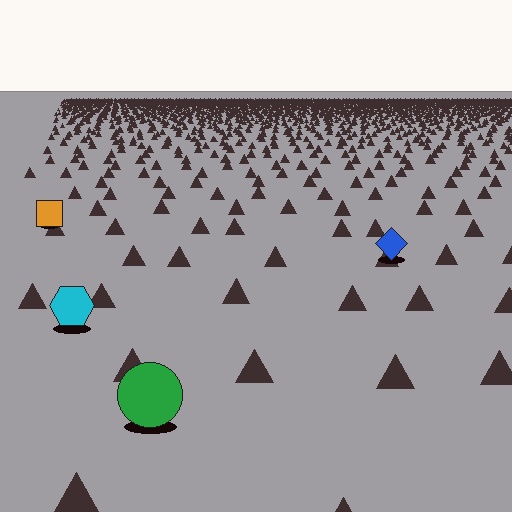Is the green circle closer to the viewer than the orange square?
Yes. The green circle is closer — you can tell from the texture gradient: the ground texture is coarser near it.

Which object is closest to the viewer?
The green circle is closest. The texture marks near it are larger and more spread out.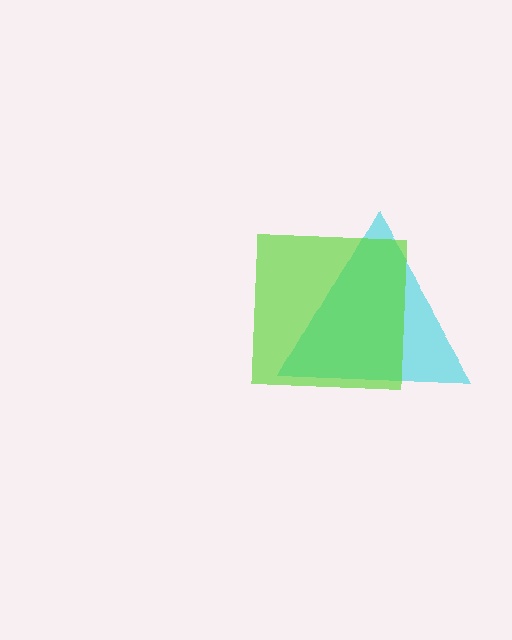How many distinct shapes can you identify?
There are 2 distinct shapes: a cyan triangle, a lime square.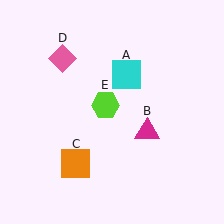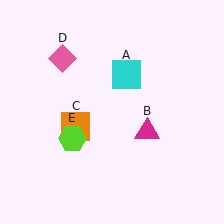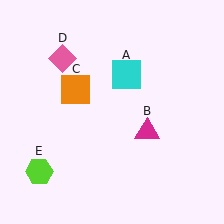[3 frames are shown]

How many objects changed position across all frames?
2 objects changed position: orange square (object C), lime hexagon (object E).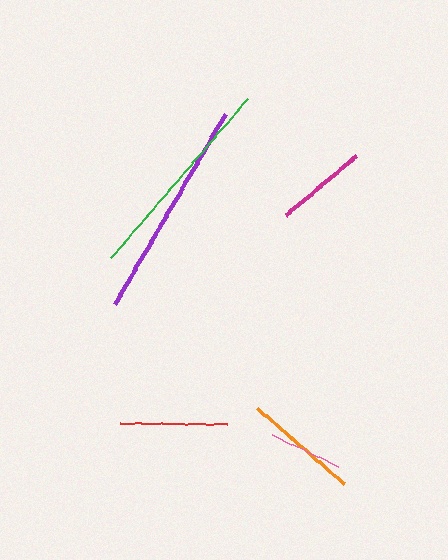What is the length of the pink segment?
The pink segment is approximately 73 pixels long.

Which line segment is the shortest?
The pink line is the shortest at approximately 73 pixels.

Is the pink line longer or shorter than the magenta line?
The magenta line is longer than the pink line.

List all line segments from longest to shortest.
From longest to shortest: purple, green, orange, red, magenta, pink.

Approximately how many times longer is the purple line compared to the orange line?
The purple line is approximately 1.9 times the length of the orange line.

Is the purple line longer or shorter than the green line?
The purple line is longer than the green line.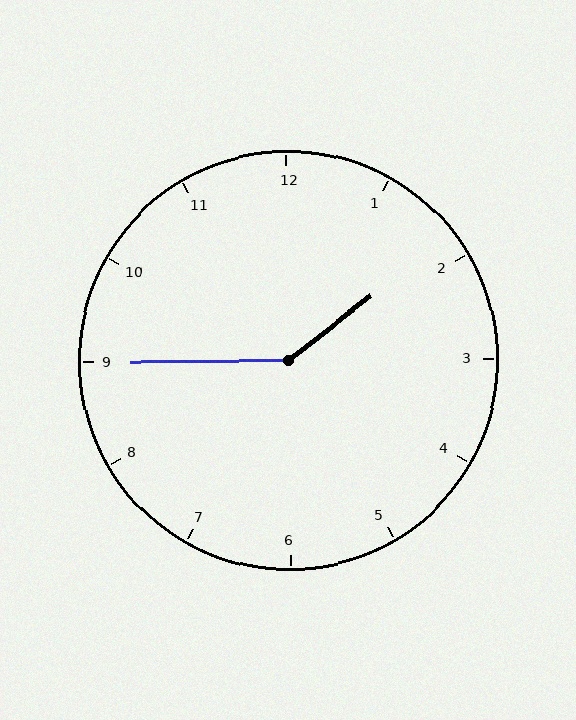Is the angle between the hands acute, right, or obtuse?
It is obtuse.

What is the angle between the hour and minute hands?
Approximately 142 degrees.